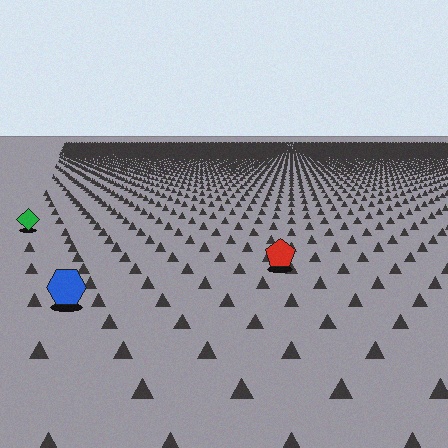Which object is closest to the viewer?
The blue hexagon is closest. The texture marks near it are larger and more spread out.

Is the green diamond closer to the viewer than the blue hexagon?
No. The blue hexagon is closer — you can tell from the texture gradient: the ground texture is coarser near it.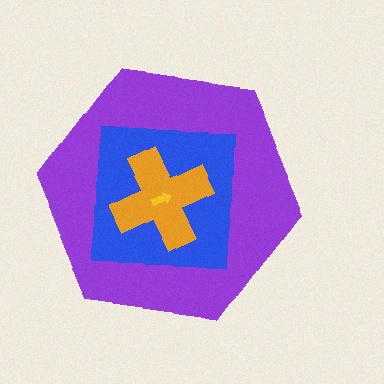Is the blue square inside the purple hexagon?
Yes.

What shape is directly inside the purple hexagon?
The blue square.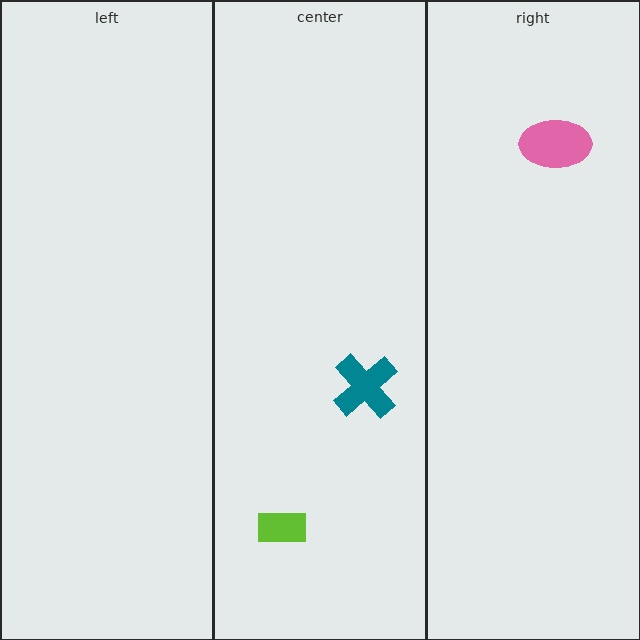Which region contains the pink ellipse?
The right region.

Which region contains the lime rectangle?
The center region.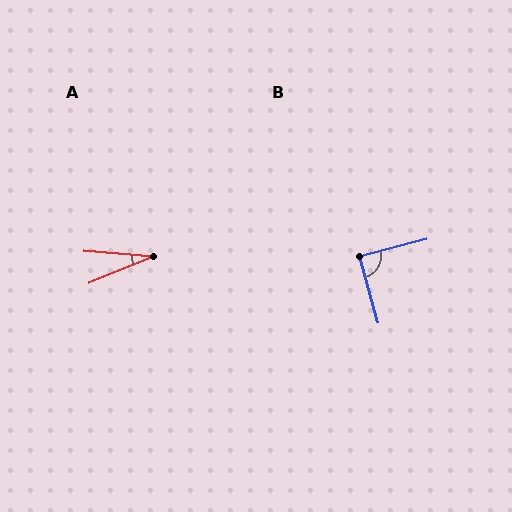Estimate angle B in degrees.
Approximately 89 degrees.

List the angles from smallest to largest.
A (27°), B (89°).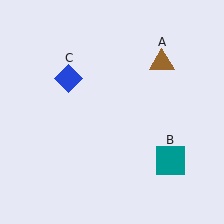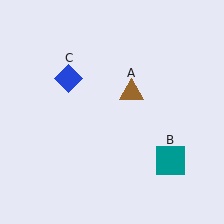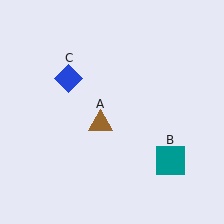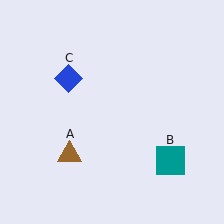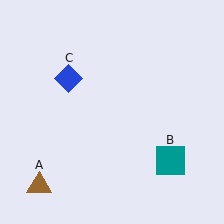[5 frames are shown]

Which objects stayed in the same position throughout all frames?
Teal square (object B) and blue diamond (object C) remained stationary.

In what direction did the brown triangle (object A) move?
The brown triangle (object A) moved down and to the left.